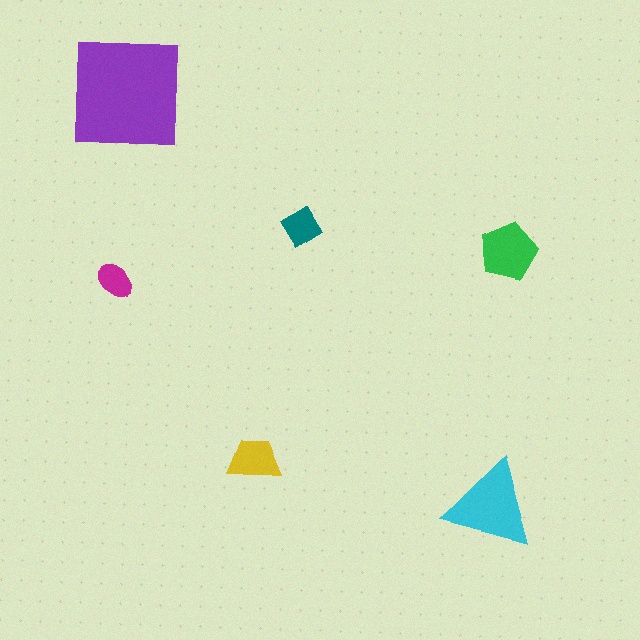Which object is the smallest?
The magenta ellipse.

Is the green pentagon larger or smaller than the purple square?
Smaller.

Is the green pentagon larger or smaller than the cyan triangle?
Smaller.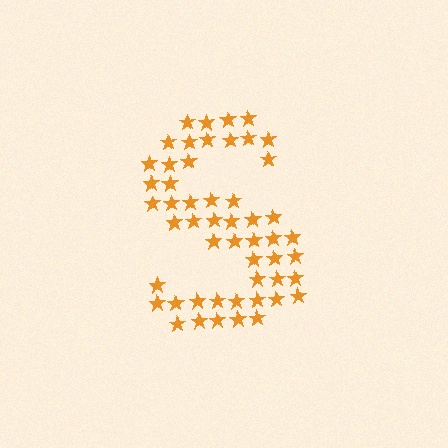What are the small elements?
The small elements are stars.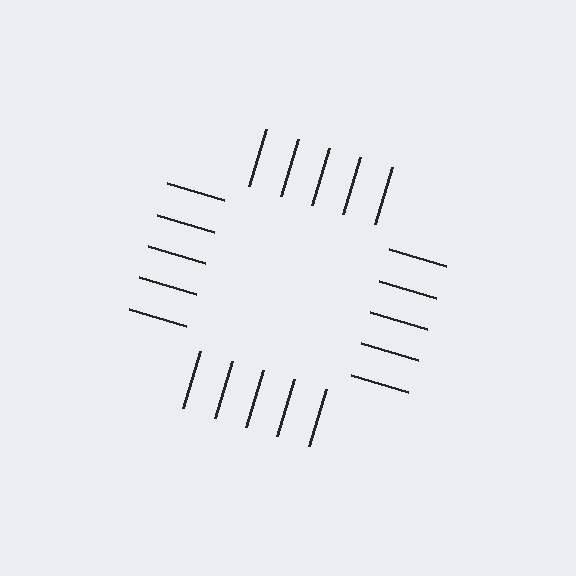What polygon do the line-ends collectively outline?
An illusory square — the line segments terminate on its edges but no continuous stroke is drawn.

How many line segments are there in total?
20 — 5 along each of the 4 edges.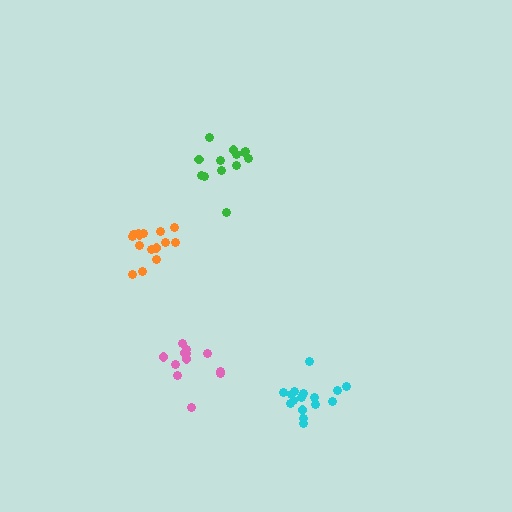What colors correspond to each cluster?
The clusters are colored: green, cyan, pink, orange.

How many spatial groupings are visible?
There are 4 spatial groupings.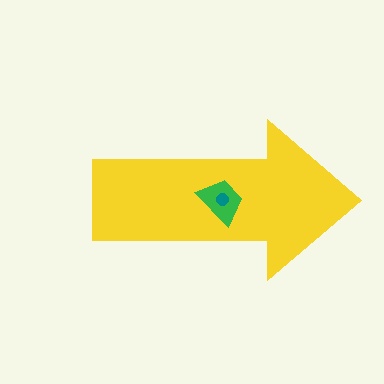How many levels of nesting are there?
3.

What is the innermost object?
The teal circle.